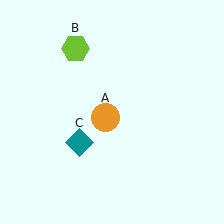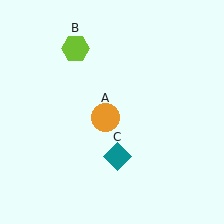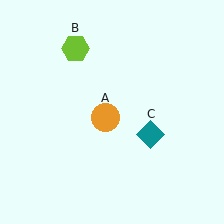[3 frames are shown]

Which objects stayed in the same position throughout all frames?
Orange circle (object A) and lime hexagon (object B) remained stationary.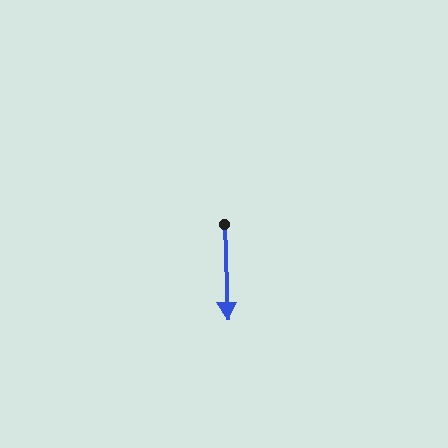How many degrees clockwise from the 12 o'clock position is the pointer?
Approximately 178 degrees.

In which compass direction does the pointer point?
South.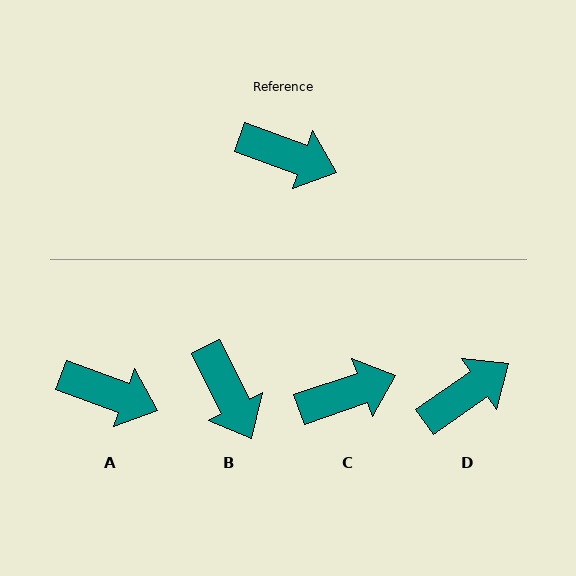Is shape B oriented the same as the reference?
No, it is off by about 43 degrees.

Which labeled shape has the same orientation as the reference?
A.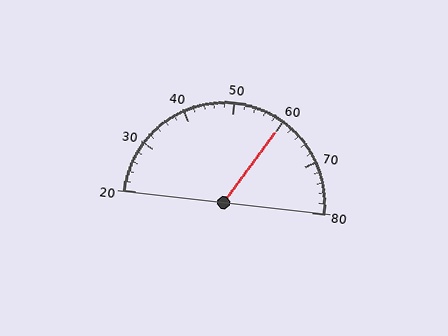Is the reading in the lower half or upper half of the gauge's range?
The reading is in the upper half of the range (20 to 80).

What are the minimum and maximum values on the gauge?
The gauge ranges from 20 to 80.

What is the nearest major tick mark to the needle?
The nearest major tick mark is 60.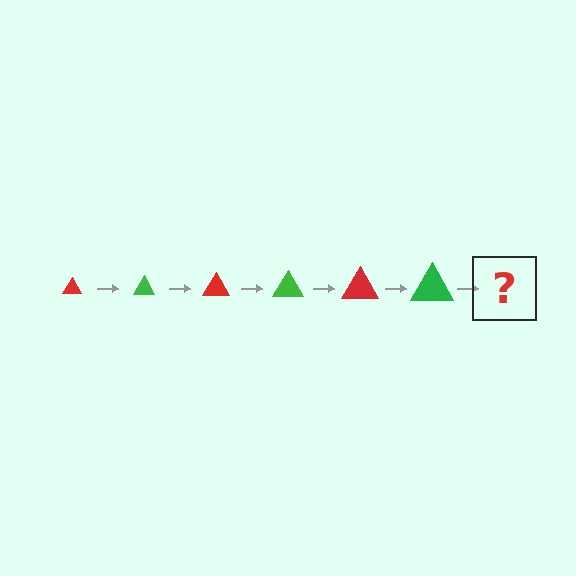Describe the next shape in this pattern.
It should be a red triangle, larger than the previous one.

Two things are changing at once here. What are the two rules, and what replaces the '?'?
The two rules are that the triangle grows larger each step and the color cycles through red and green. The '?' should be a red triangle, larger than the previous one.